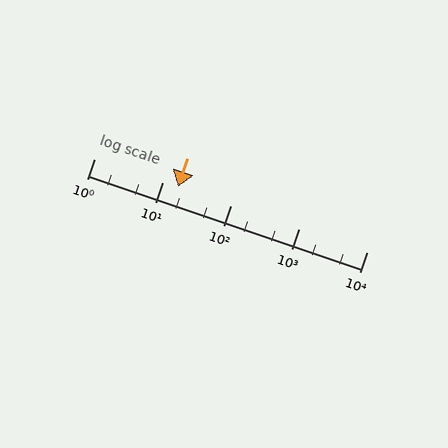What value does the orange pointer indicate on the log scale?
The pointer indicates approximately 17.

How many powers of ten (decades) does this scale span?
The scale spans 4 decades, from 1 to 10000.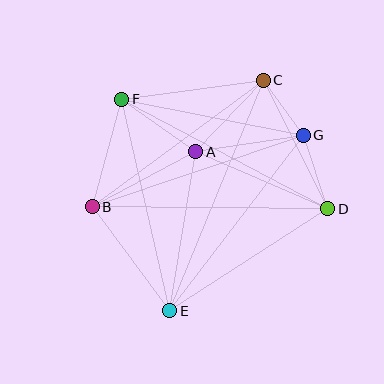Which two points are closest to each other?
Points C and G are closest to each other.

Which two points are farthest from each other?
Points C and E are farthest from each other.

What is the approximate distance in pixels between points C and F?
The distance between C and F is approximately 142 pixels.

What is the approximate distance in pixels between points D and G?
The distance between D and G is approximately 77 pixels.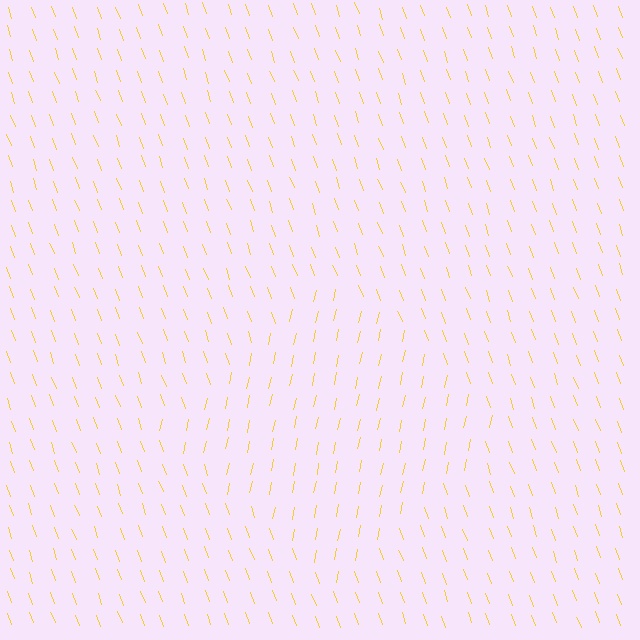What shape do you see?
I see a diamond.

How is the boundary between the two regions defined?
The boundary is defined purely by a change in line orientation (approximately 32 degrees difference). All lines are the same color and thickness.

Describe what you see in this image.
The image is filled with small yellow line segments. A diamond region in the image has lines oriented differently from the surrounding lines, creating a visible texture boundary.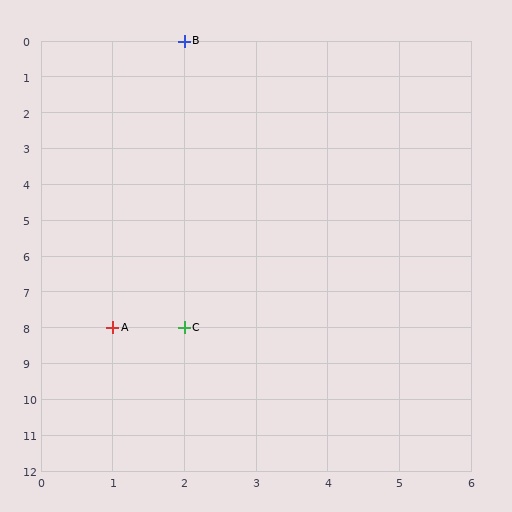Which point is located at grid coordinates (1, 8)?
Point A is at (1, 8).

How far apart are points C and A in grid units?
Points C and A are 1 column apart.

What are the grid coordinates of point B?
Point B is at grid coordinates (2, 0).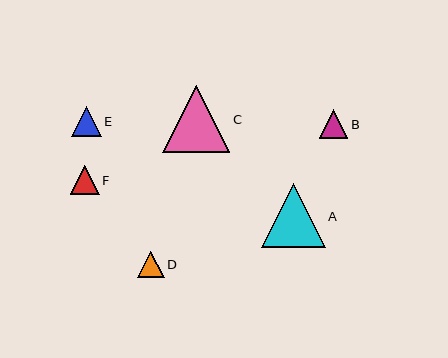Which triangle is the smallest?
Triangle D is the smallest with a size of approximately 26 pixels.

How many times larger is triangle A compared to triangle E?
Triangle A is approximately 2.1 times the size of triangle E.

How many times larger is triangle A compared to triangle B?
Triangle A is approximately 2.2 times the size of triangle B.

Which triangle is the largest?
Triangle C is the largest with a size of approximately 67 pixels.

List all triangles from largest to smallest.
From largest to smallest: C, A, E, F, B, D.